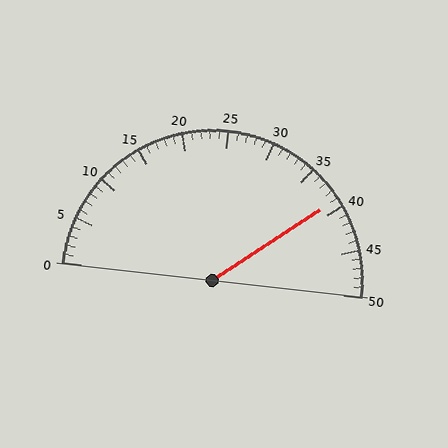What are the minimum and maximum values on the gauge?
The gauge ranges from 0 to 50.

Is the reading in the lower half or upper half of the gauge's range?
The reading is in the upper half of the range (0 to 50).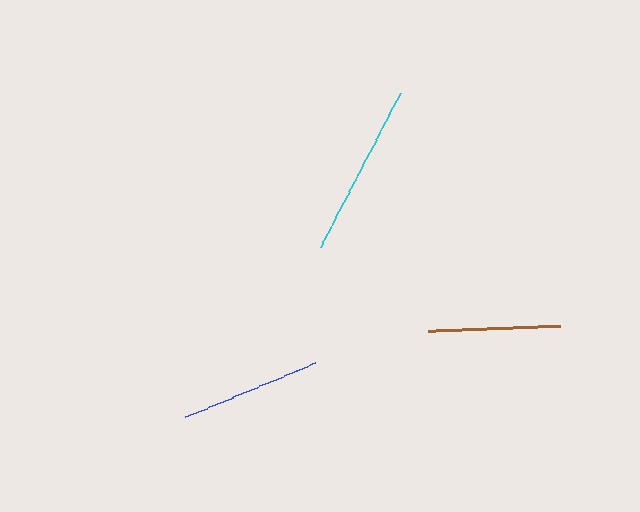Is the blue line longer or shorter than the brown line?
The blue line is longer than the brown line.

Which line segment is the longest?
The cyan line is the longest at approximately 173 pixels.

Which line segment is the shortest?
The brown line is the shortest at approximately 133 pixels.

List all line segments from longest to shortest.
From longest to shortest: cyan, blue, brown.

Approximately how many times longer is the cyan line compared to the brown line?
The cyan line is approximately 1.3 times the length of the brown line.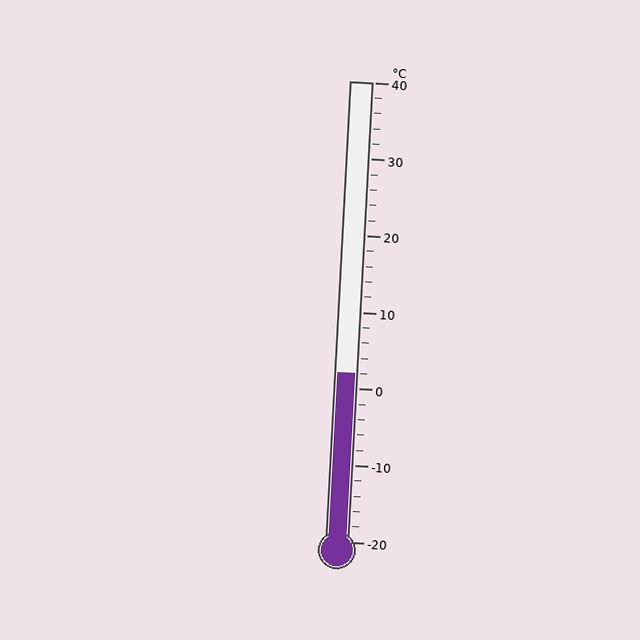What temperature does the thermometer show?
The thermometer shows approximately 2°C.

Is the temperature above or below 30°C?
The temperature is below 30°C.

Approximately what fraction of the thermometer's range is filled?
The thermometer is filled to approximately 35% of its range.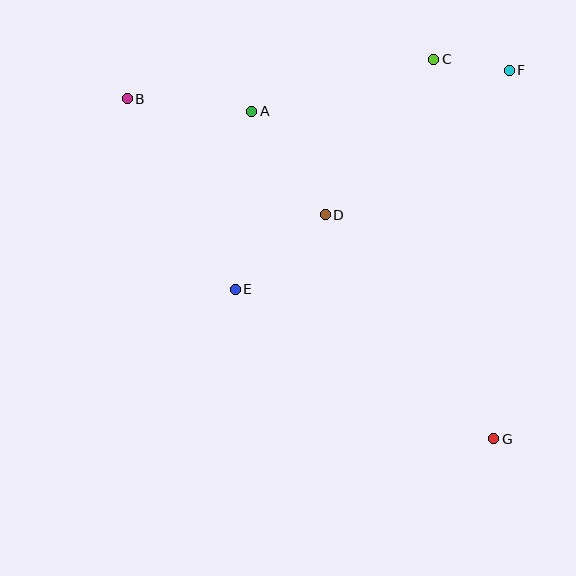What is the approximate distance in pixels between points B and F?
The distance between B and F is approximately 383 pixels.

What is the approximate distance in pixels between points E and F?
The distance between E and F is approximately 350 pixels.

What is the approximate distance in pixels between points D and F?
The distance between D and F is approximately 233 pixels.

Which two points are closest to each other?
Points C and F are closest to each other.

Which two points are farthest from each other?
Points B and G are farthest from each other.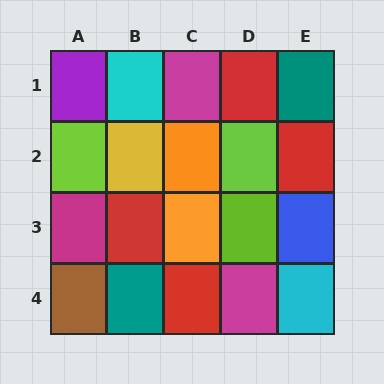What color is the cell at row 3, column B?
Red.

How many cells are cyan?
2 cells are cyan.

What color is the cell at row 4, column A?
Brown.